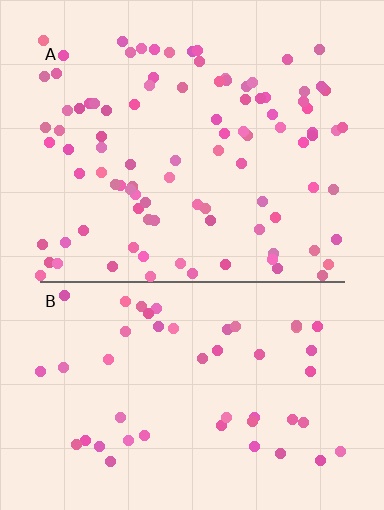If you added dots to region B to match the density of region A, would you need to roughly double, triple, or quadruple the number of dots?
Approximately double.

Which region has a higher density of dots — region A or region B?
A (the top).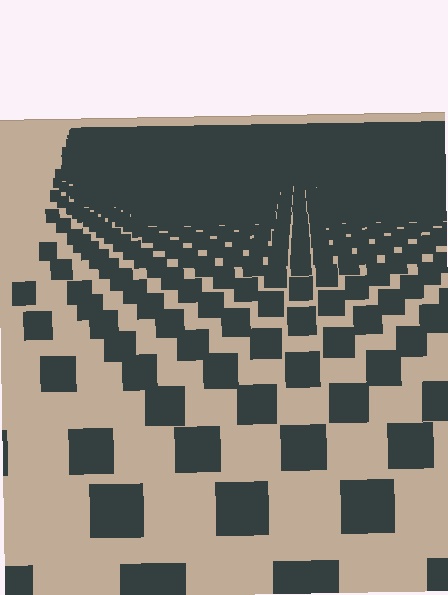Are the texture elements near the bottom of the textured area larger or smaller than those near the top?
Larger. Near the bottom, elements are closer to the viewer and appear at a bigger on-screen size.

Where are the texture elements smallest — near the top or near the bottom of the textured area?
Near the top.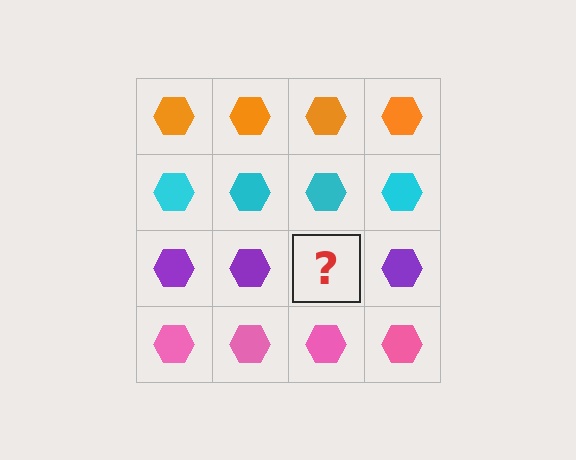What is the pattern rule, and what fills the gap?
The rule is that each row has a consistent color. The gap should be filled with a purple hexagon.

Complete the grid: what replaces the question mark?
The question mark should be replaced with a purple hexagon.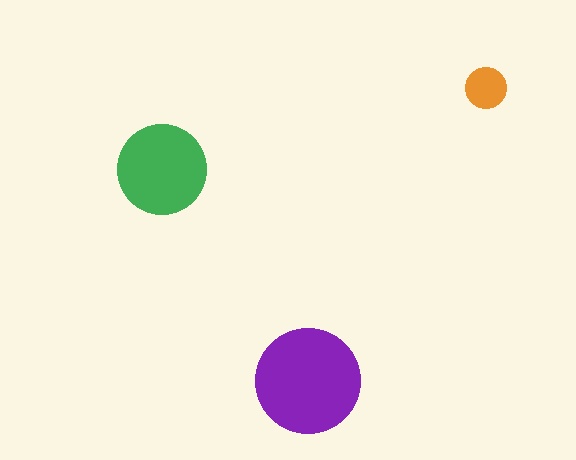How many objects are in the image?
There are 3 objects in the image.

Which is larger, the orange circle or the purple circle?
The purple one.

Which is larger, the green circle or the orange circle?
The green one.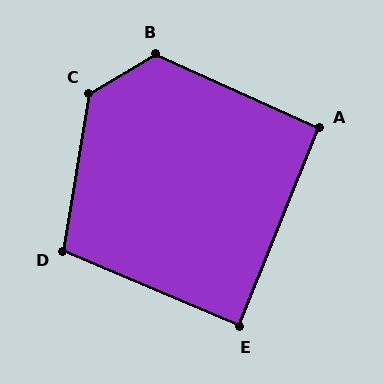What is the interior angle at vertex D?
Approximately 103 degrees (obtuse).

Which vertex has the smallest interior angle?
E, at approximately 89 degrees.